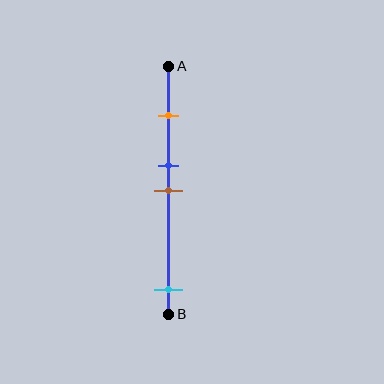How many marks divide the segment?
There are 4 marks dividing the segment.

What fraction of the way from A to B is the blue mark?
The blue mark is approximately 40% (0.4) of the way from A to B.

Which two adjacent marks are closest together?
The blue and brown marks are the closest adjacent pair.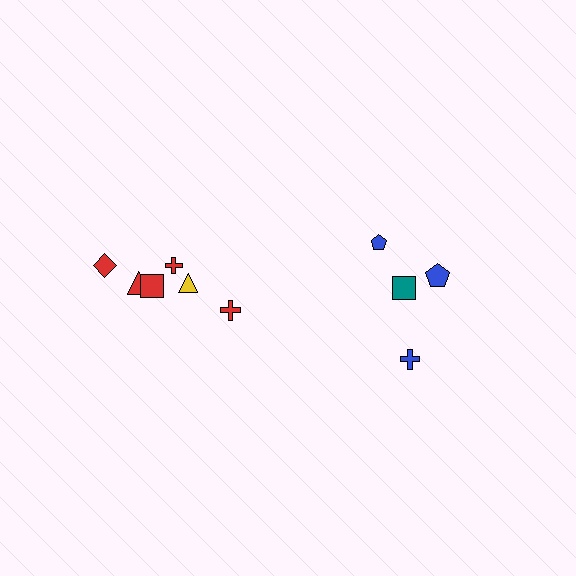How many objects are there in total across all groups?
There are 10 objects.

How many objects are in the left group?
There are 6 objects.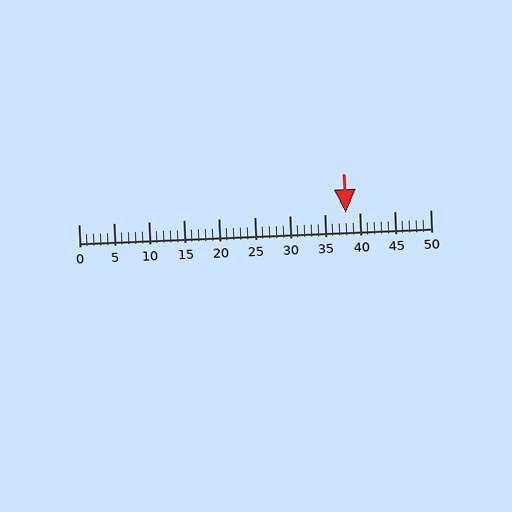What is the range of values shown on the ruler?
The ruler shows values from 0 to 50.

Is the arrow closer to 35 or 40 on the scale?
The arrow is closer to 40.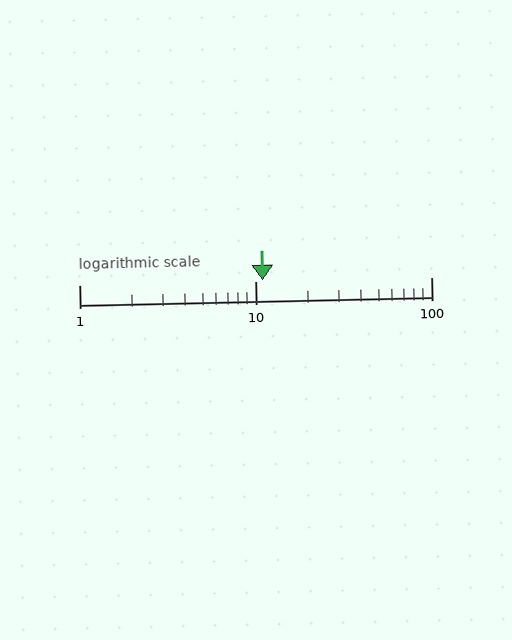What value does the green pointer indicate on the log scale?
The pointer indicates approximately 11.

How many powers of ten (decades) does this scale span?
The scale spans 2 decades, from 1 to 100.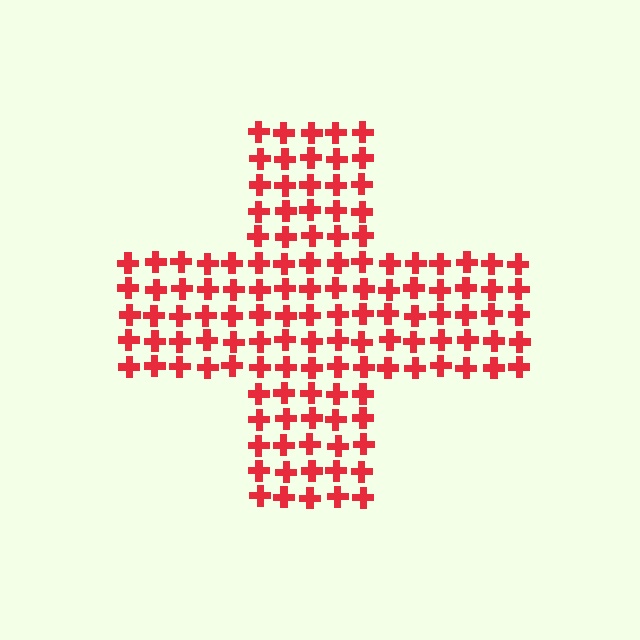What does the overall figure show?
The overall figure shows a cross.